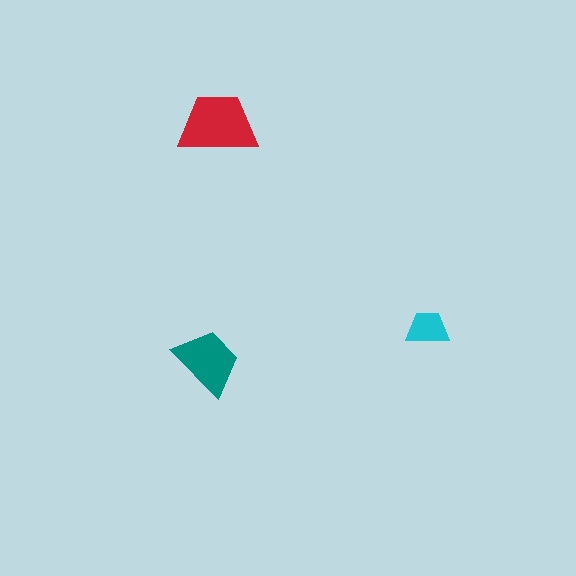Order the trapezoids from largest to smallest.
the red one, the teal one, the cyan one.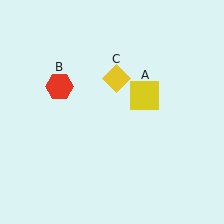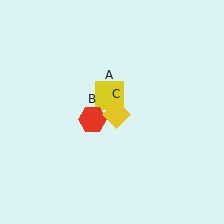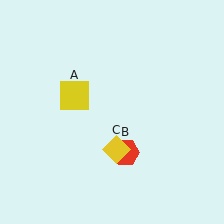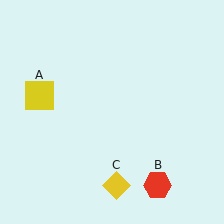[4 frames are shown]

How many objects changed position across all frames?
3 objects changed position: yellow square (object A), red hexagon (object B), yellow diamond (object C).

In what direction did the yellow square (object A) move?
The yellow square (object A) moved left.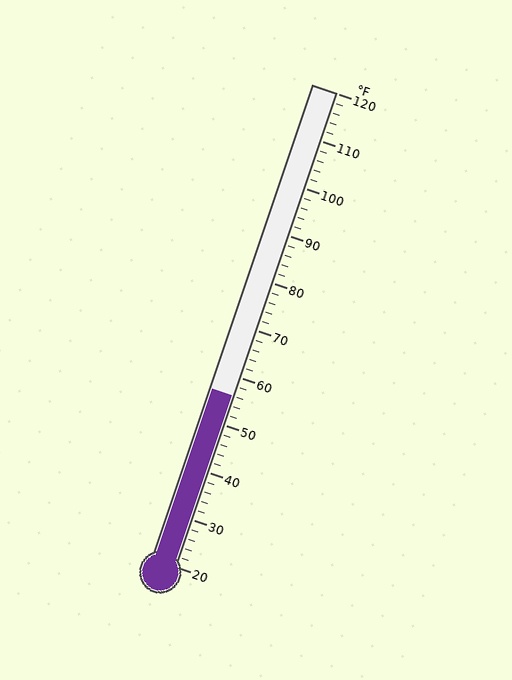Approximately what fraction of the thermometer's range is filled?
The thermometer is filled to approximately 35% of its range.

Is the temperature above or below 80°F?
The temperature is below 80°F.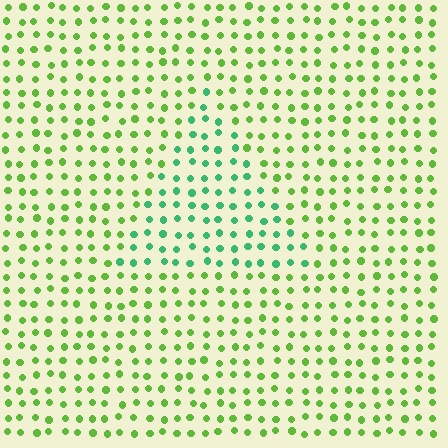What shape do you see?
I see a triangle.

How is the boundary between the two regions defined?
The boundary is defined purely by a slight shift in hue (about 43 degrees). Spacing, size, and orientation are identical on both sides.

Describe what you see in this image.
The image is filled with small lime elements in a uniform arrangement. A triangle-shaped region is visible where the elements are tinted to a slightly different hue, forming a subtle color boundary.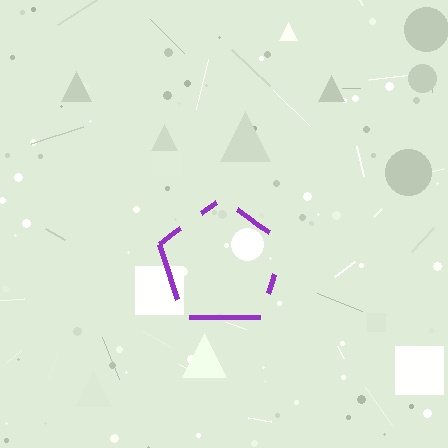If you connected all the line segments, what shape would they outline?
They would outline a pentagon.